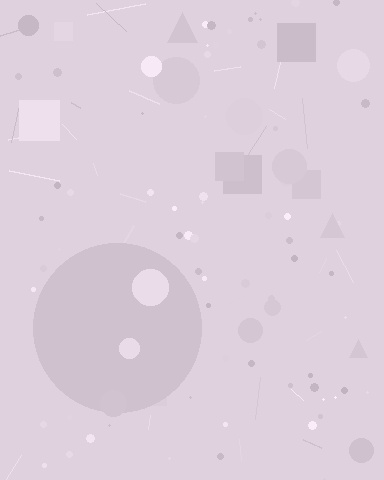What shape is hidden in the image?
A circle is hidden in the image.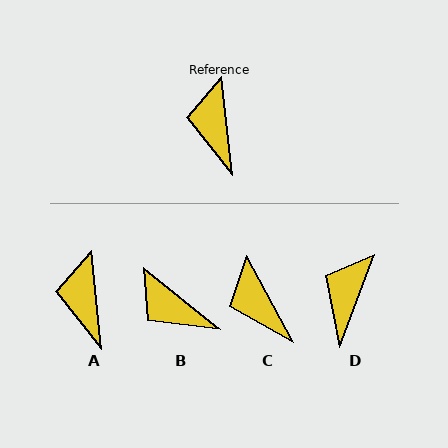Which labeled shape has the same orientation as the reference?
A.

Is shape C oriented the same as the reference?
No, it is off by about 22 degrees.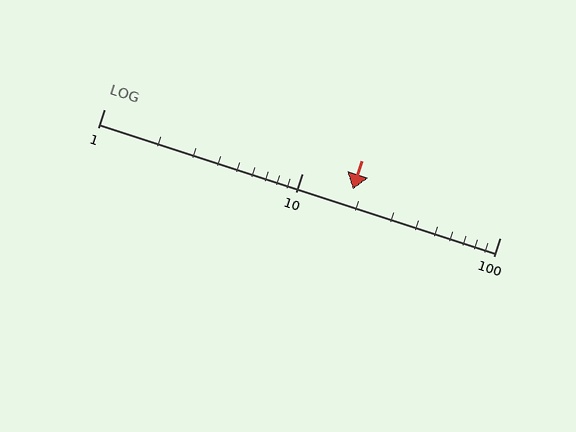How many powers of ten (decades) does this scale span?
The scale spans 2 decades, from 1 to 100.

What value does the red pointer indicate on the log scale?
The pointer indicates approximately 18.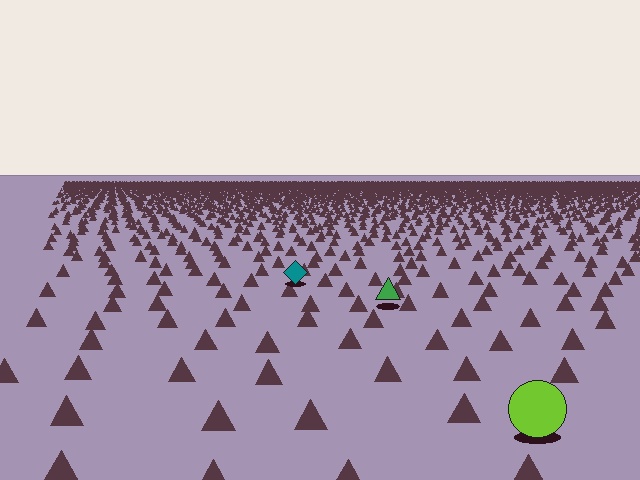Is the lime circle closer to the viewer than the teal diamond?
Yes. The lime circle is closer — you can tell from the texture gradient: the ground texture is coarser near it.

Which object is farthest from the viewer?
The teal diamond is farthest from the viewer. It appears smaller and the ground texture around it is denser.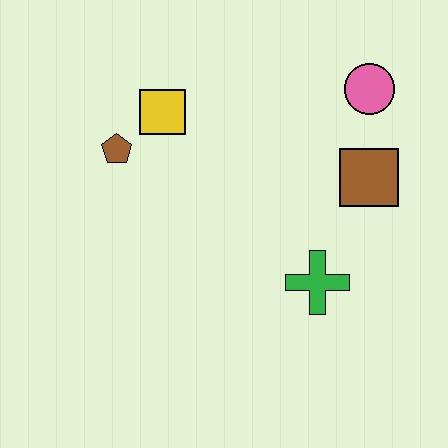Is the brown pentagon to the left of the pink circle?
Yes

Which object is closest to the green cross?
The brown square is closest to the green cross.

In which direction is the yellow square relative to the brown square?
The yellow square is to the left of the brown square.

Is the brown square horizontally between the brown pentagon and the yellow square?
No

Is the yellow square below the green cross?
No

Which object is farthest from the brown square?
The brown pentagon is farthest from the brown square.